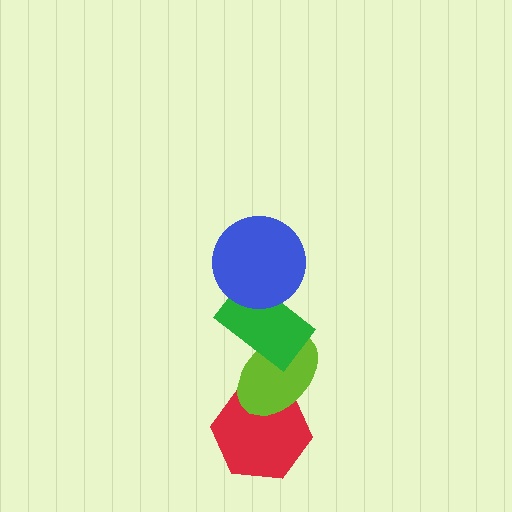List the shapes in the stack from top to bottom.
From top to bottom: the blue circle, the green rectangle, the lime ellipse, the red hexagon.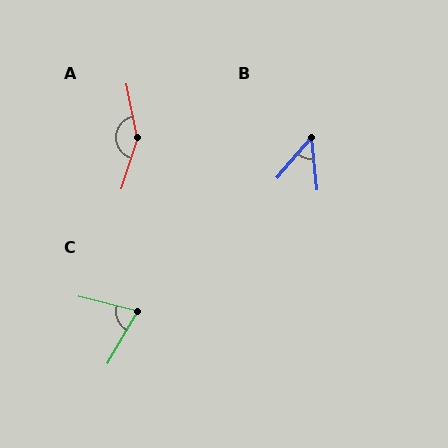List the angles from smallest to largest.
B (46°), C (74°), A (151°).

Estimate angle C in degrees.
Approximately 74 degrees.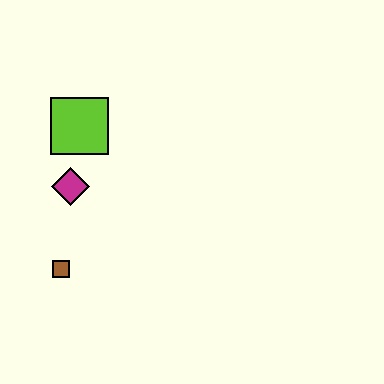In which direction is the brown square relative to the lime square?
The brown square is below the lime square.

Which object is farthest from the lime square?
The brown square is farthest from the lime square.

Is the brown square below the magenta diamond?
Yes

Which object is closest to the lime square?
The magenta diamond is closest to the lime square.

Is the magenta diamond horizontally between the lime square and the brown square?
Yes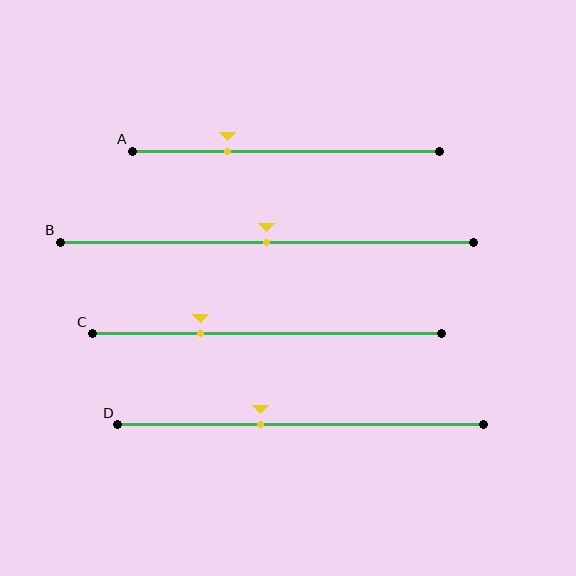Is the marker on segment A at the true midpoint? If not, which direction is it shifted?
No, the marker on segment A is shifted to the left by about 19% of the segment length.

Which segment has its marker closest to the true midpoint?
Segment B has its marker closest to the true midpoint.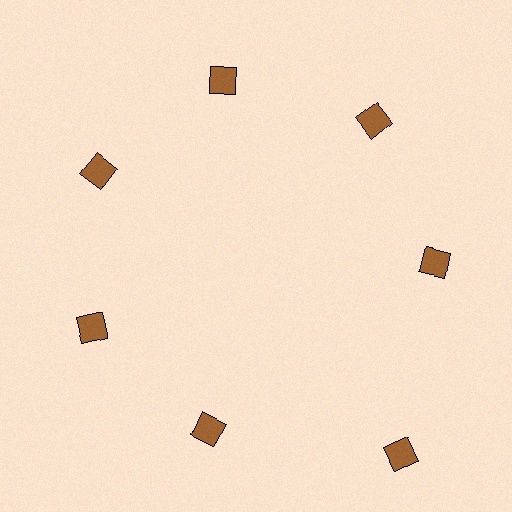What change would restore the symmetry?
The symmetry would be restored by moving it inward, back onto the ring so that all 7 diamonds sit at equal angles and equal distance from the center.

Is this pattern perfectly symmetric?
No. The 7 brown diamonds are arranged in a ring, but one element near the 5 o'clock position is pushed outward from the center, breaking the 7-fold rotational symmetry.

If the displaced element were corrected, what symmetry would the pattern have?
It would have 7-fold rotational symmetry — the pattern would map onto itself every 51 degrees.